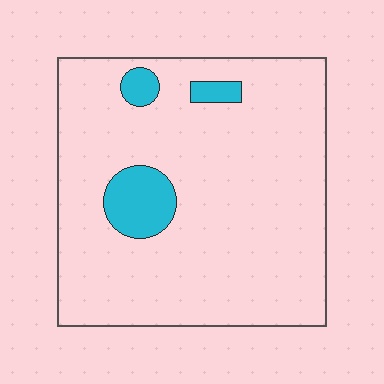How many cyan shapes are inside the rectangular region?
3.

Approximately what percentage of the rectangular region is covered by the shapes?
Approximately 10%.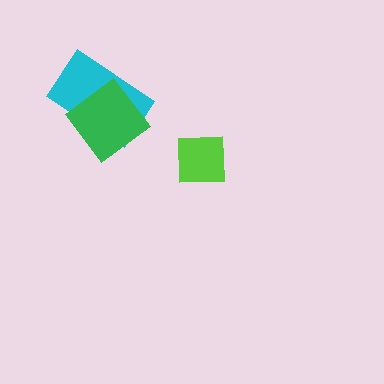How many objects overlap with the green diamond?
1 object overlaps with the green diamond.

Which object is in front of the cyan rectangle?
The green diamond is in front of the cyan rectangle.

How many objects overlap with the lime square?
0 objects overlap with the lime square.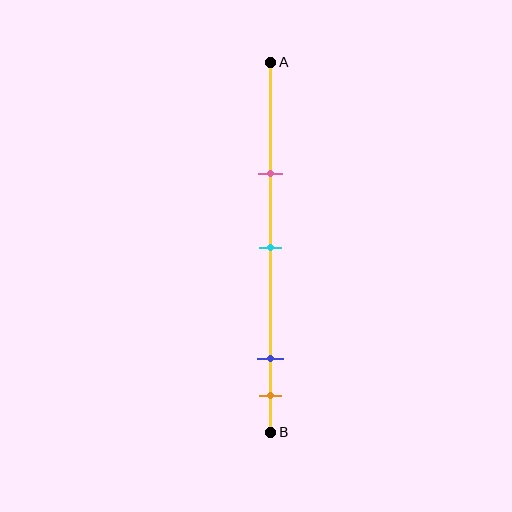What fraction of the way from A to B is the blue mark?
The blue mark is approximately 80% (0.8) of the way from A to B.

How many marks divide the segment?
There are 4 marks dividing the segment.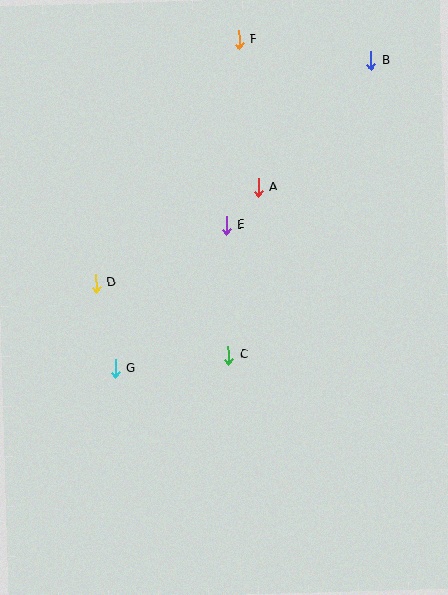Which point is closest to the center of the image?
Point C at (228, 355) is closest to the center.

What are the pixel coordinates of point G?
Point G is at (115, 368).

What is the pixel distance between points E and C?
The distance between E and C is 130 pixels.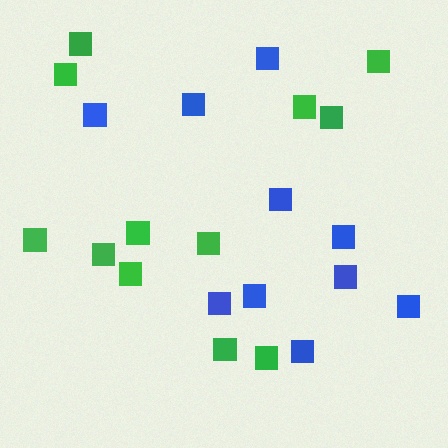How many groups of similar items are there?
There are 2 groups: one group of blue squares (10) and one group of green squares (12).